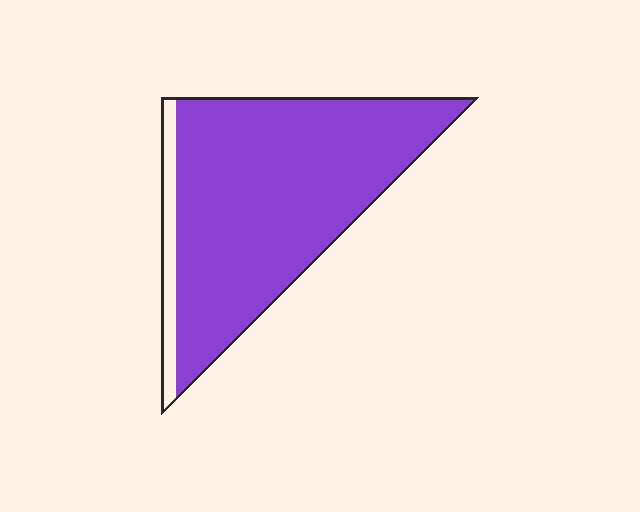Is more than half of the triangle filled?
Yes.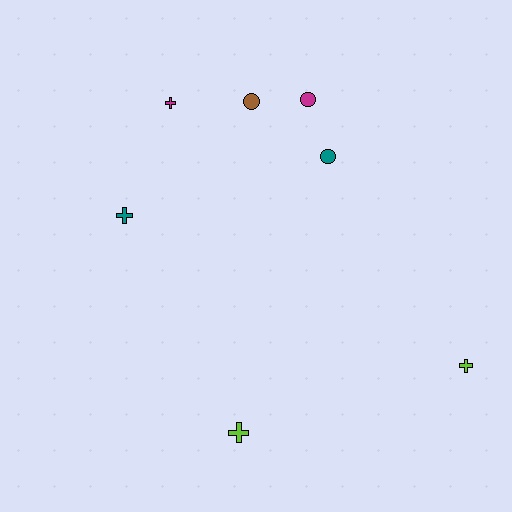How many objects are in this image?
There are 7 objects.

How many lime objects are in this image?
There are 2 lime objects.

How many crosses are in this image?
There are 4 crosses.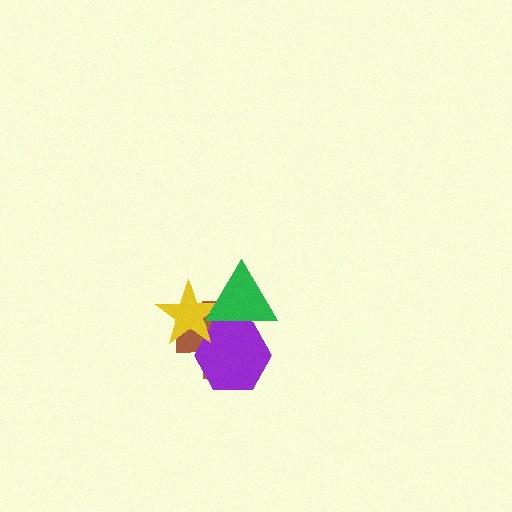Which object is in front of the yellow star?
The green triangle is in front of the yellow star.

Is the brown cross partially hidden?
Yes, it is partially covered by another shape.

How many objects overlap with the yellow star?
3 objects overlap with the yellow star.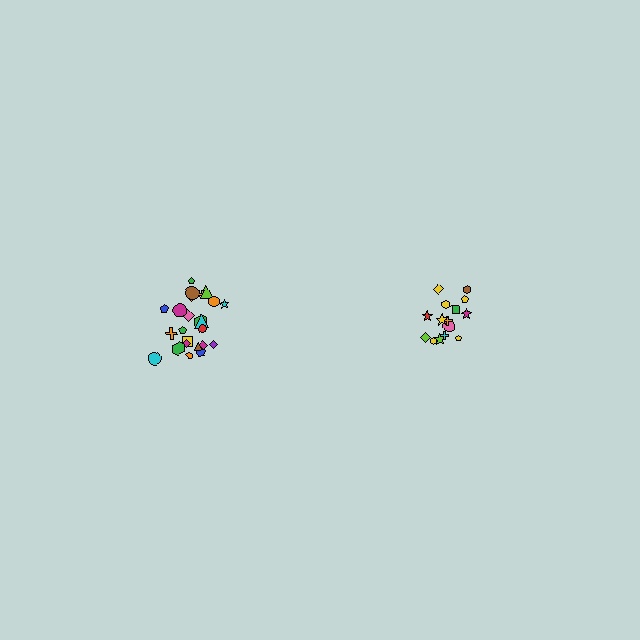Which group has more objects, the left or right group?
The left group.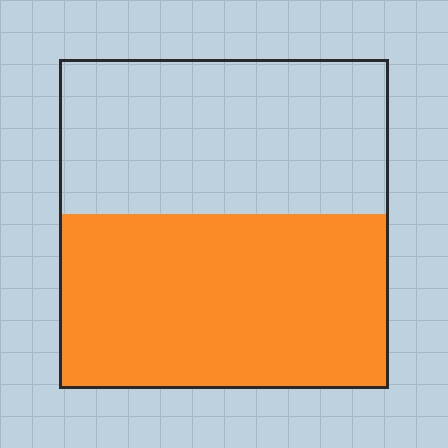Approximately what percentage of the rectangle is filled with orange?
Approximately 55%.